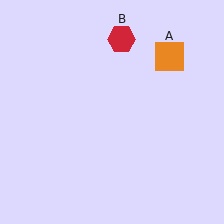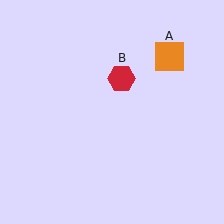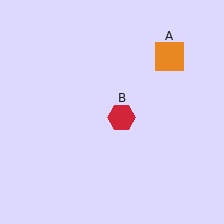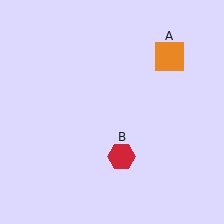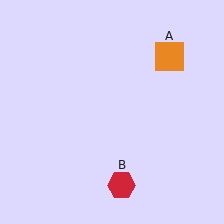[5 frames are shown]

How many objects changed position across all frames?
1 object changed position: red hexagon (object B).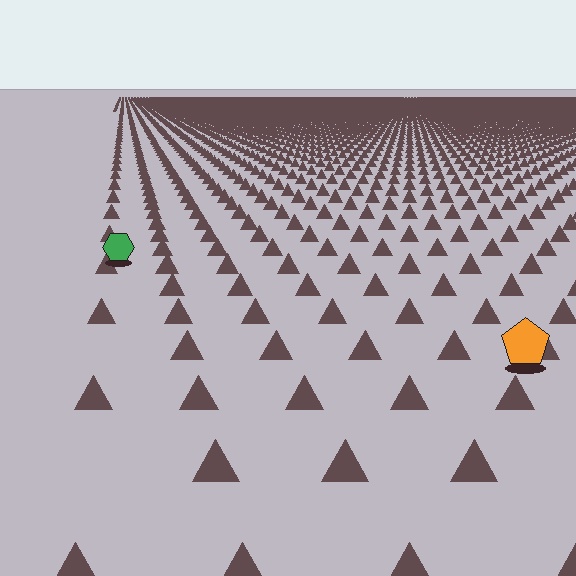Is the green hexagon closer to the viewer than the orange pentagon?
No. The orange pentagon is closer — you can tell from the texture gradient: the ground texture is coarser near it.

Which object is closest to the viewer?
The orange pentagon is closest. The texture marks near it are larger and more spread out.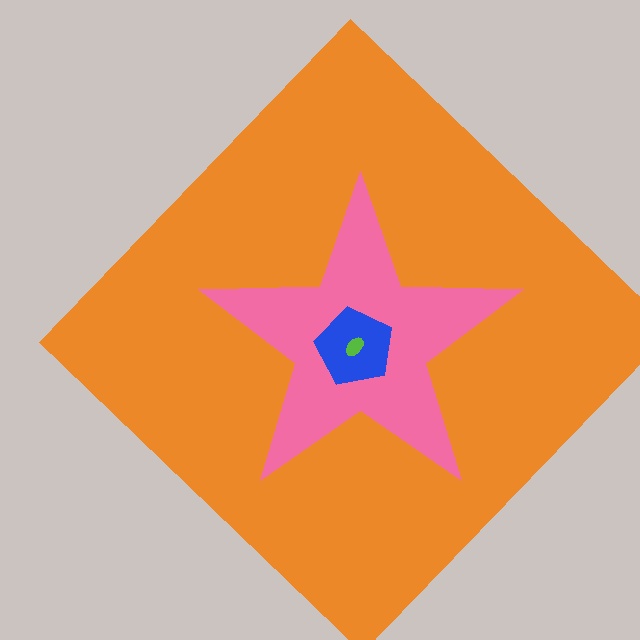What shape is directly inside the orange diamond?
The pink star.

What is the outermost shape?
The orange diamond.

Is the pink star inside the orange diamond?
Yes.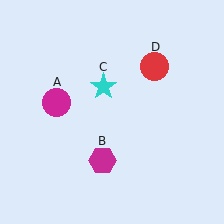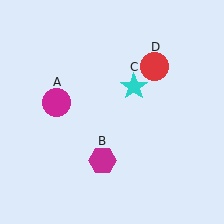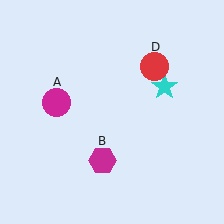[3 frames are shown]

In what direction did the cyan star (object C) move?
The cyan star (object C) moved right.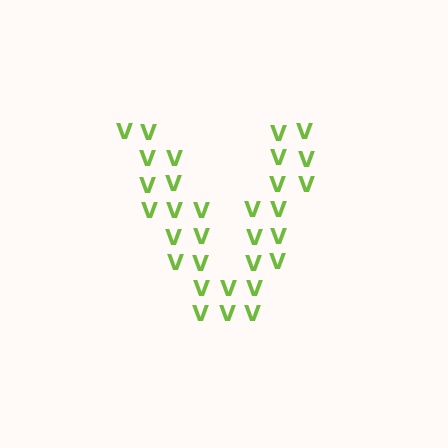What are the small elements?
The small elements are letter V's.